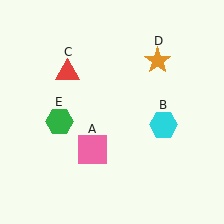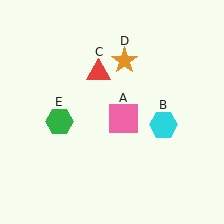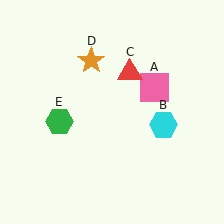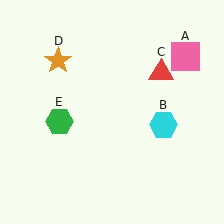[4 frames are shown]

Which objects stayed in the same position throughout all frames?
Cyan hexagon (object B) and green hexagon (object E) remained stationary.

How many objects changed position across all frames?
3 objects changed position: pink square (object A), red triangle (object C), orange star (object D).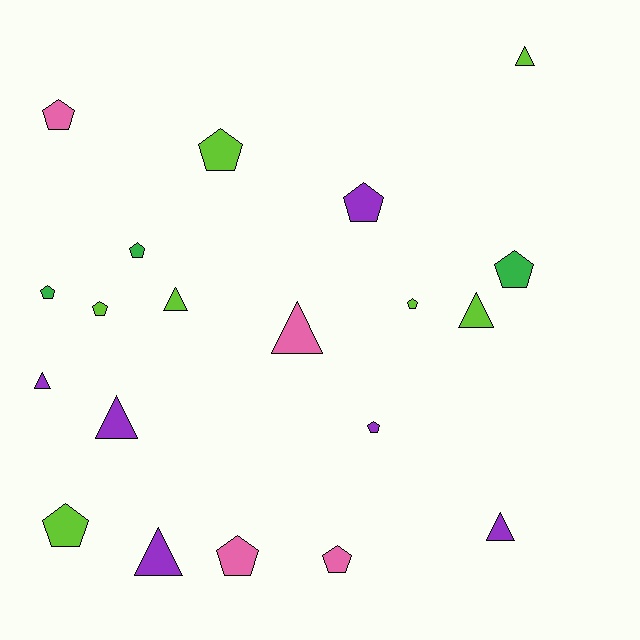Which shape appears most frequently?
Pentagon, with 12 objects.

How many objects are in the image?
There are 20 objects.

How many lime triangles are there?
There are 3 lime triangles.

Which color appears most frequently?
Lime, with 7 objects.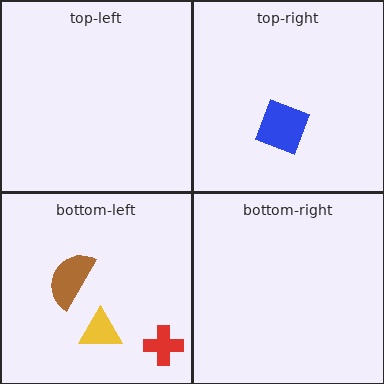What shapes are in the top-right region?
The blue diamond.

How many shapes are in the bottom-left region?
3.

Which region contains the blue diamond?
The top-right region.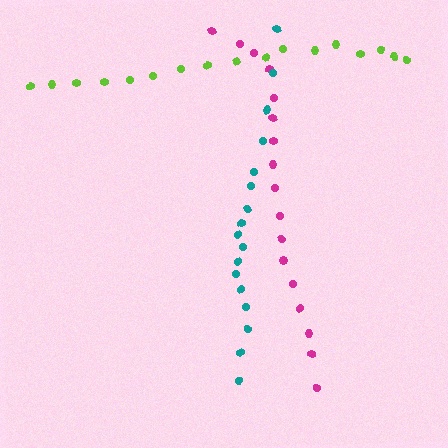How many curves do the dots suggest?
There are 3 distinct paths.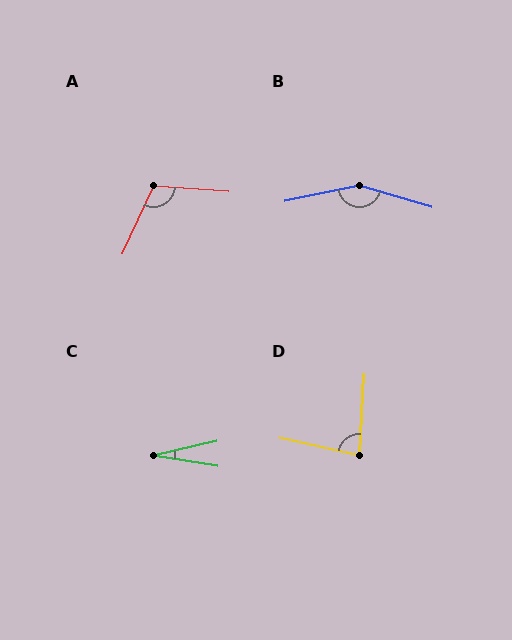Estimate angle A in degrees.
Approximately 111 degrees.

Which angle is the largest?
B, at approximately 151 degrees.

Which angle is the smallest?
C, at approximately 23 degrees.